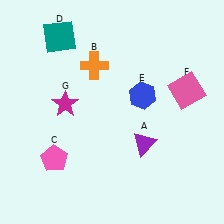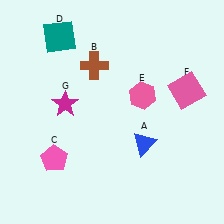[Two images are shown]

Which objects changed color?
A changed from purple to blue. B changed from orange to brown. E changed from blue to pink.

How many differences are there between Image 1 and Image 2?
There are 3 differences between the two images.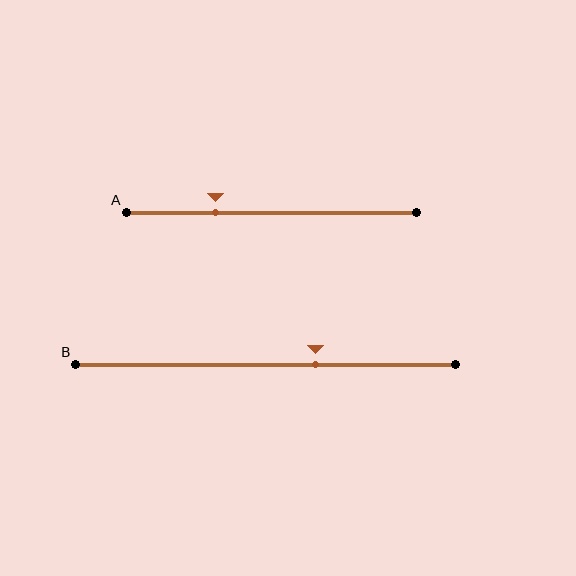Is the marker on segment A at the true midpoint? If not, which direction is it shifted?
No, the marker on segment A is shifted to the left by about 19% of the segment length.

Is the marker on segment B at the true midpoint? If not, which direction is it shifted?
No, the marker on segment B is shifted to the right by about 13% of the segment length.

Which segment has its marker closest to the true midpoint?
Segment B has its marker closest to the true midpoint.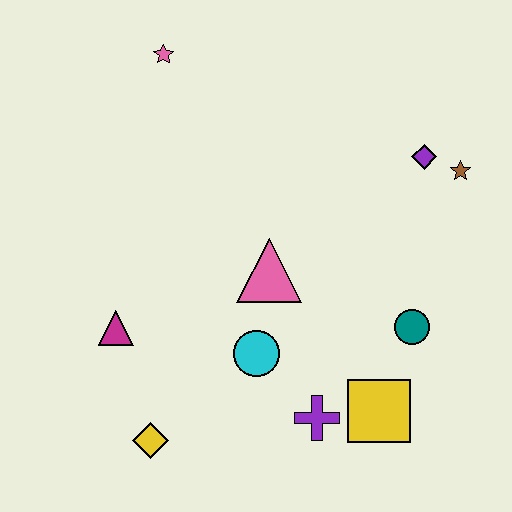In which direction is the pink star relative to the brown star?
The pink star is to the left of the brown star.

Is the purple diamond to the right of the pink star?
Yes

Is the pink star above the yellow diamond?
Yes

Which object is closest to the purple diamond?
The brown star is closest to the purple diamond.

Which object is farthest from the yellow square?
The pink star is farthest from the yellow square.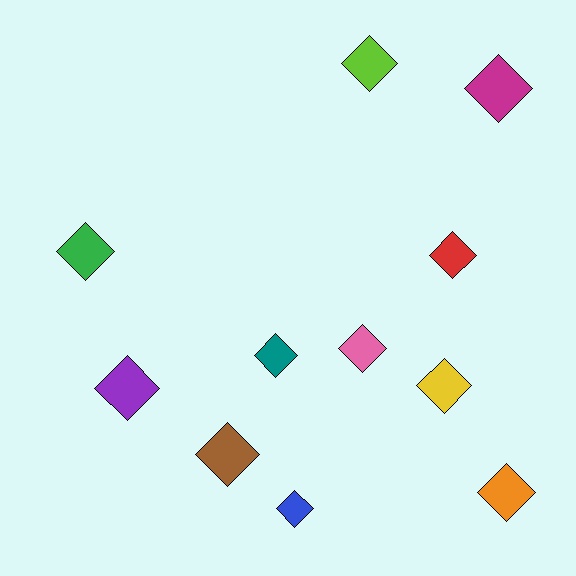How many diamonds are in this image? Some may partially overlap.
There are 11 diamonds.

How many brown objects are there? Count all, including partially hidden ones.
There is 1 brown object.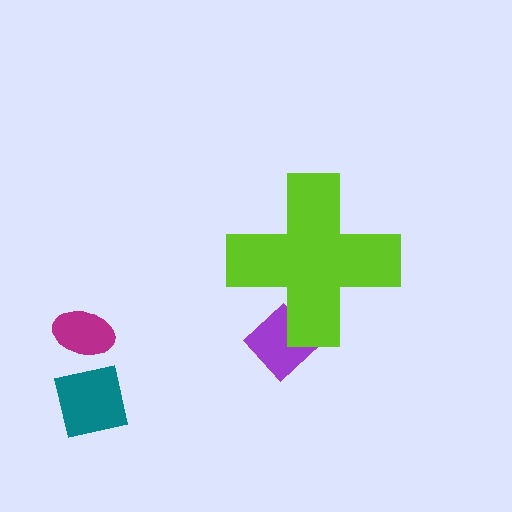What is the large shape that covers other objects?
A lime cross.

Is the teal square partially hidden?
No, the teal square is fully visible.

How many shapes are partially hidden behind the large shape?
1 shape is partially hidden.